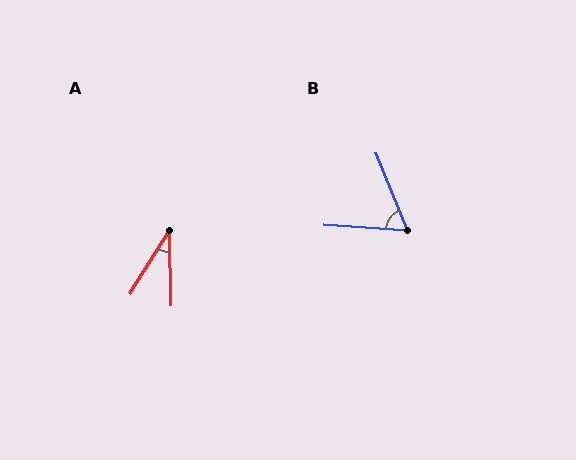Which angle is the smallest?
A, at approximately 33 degrees.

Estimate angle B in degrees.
Approximately 64 degrees.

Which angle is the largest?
B, at approximately 64 degrees.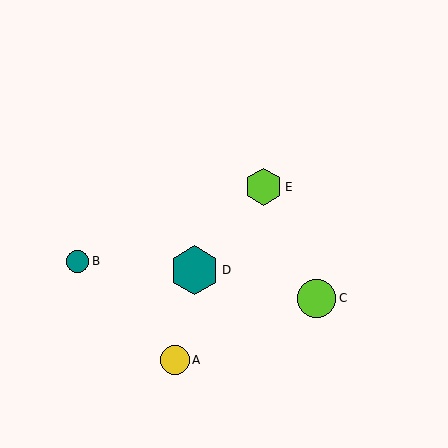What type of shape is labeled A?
Shape A is a yellow circle.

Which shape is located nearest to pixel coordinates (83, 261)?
The teal circle (labeled B) at (78, 261) is nearest to that location.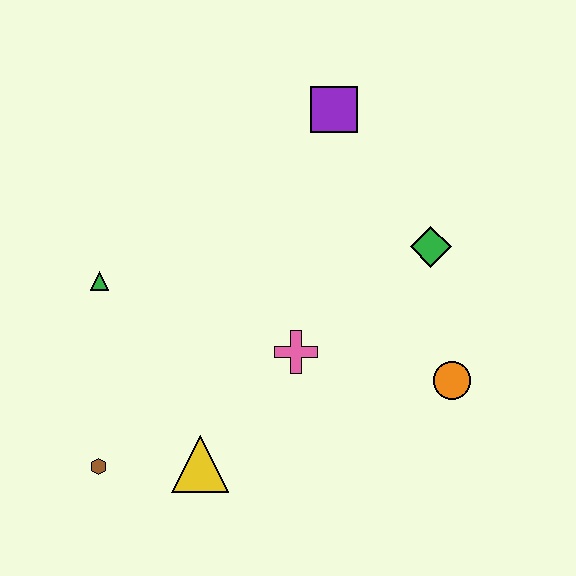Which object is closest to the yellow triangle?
The brown hexagon is closest to the yellow triangle.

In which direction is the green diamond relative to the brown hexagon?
The green diamond is to the right of the brown hexagon.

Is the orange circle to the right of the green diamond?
Yes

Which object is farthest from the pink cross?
The purple square is farthest from the pink cross.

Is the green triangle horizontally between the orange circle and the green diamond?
No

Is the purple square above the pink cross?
Yes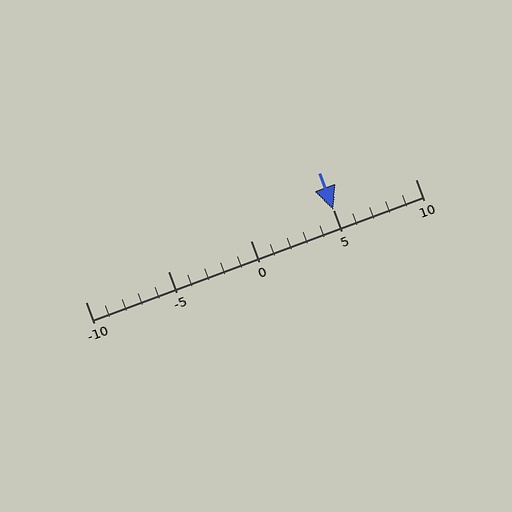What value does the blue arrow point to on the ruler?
The blue arrow points to approximately 5.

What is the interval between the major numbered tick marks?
The major tick marks are spaced 5 units apart.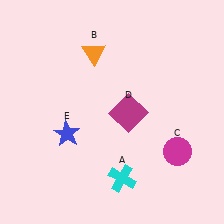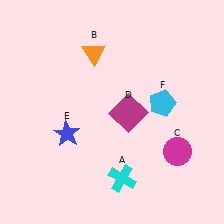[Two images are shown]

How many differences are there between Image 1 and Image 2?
There is 1 difference between the two images.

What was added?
A cyan pentagon (F) was added in Image 2.